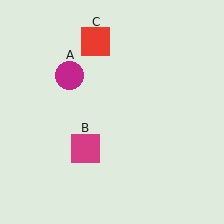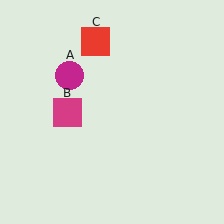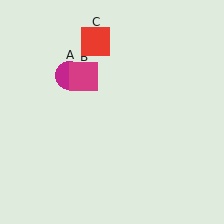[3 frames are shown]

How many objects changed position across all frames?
1 object changed position: magenta square (object B).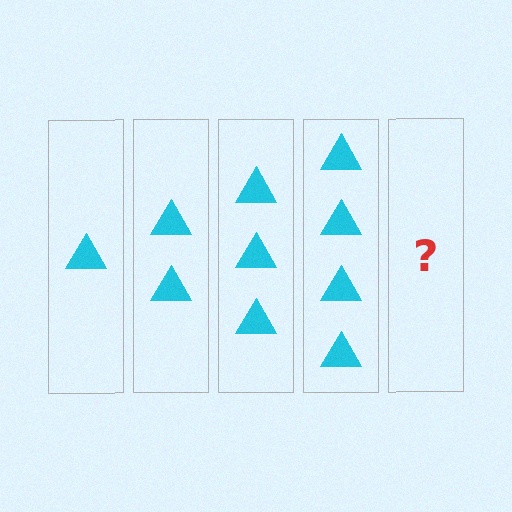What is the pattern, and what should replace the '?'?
The pattern is that each step adds one more triangle. The '?' should be 5 triangles.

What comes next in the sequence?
The next element should be 5 triangles.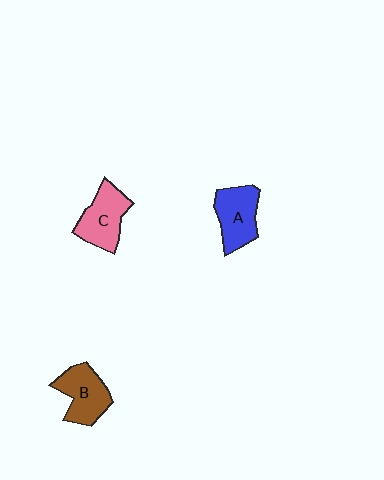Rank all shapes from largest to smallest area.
From largest to smallest: C (pink), A (blue), B (brown).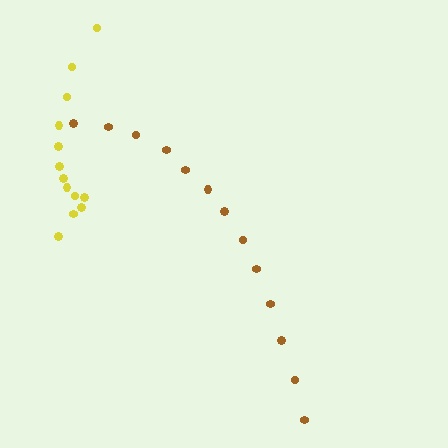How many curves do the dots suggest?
There are 2 distinct paths.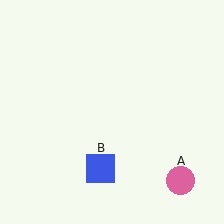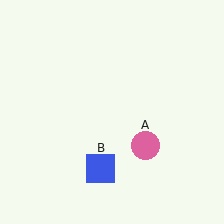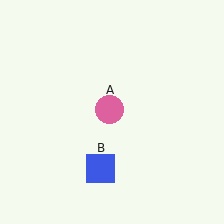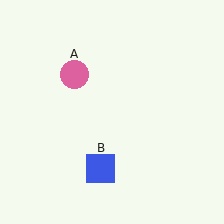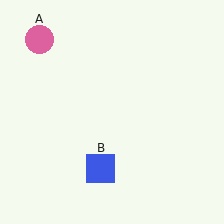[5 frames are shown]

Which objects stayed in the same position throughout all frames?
Blue square (object B) remained stationary.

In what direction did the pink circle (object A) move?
The pink circle (object A) moved up and to the left.